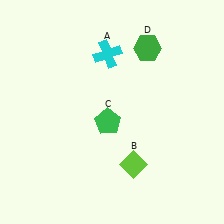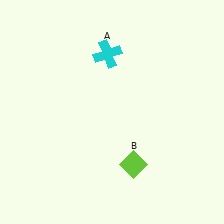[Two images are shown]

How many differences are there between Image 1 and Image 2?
There are 2 differences between the two images.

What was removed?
The green pentagon (C), the green hexagon (D) were removed in Image 2.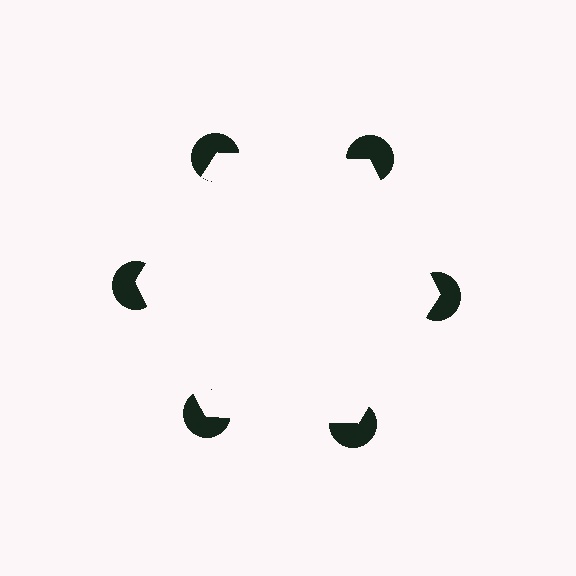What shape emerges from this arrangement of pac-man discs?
An illusory hexagon — its edges are inferred from the aligned wedge cuts in the pac-man discs, not physically drawn.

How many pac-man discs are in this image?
There are 6 — one at each vertex of the illusory hexagon.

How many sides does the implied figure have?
6 sides.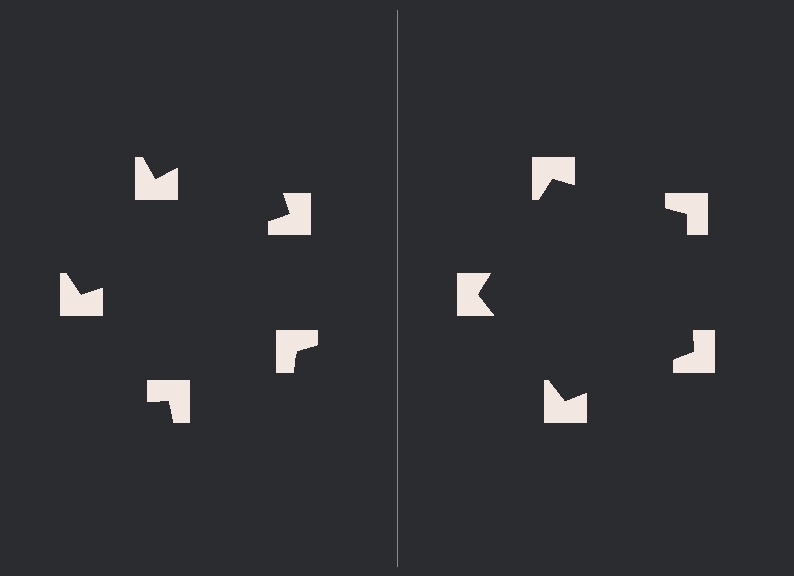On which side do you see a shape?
An illusory pentagon appears on the right side. On the left side the wedge cuts are rotated, so no coherent shape forms.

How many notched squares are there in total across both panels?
10 — 5 on each side.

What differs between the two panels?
The notched squares are positioned identically on both sides; only the wedge orientations differ. On the right they align to a pentagon; on the left they are misaligned.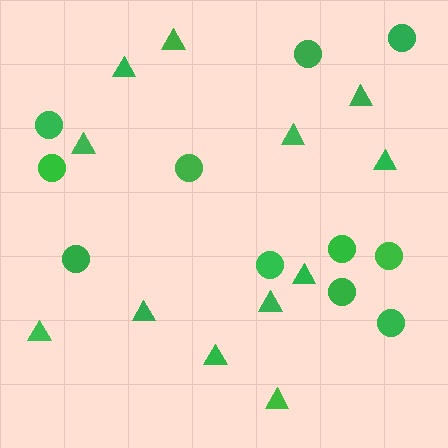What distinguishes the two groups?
There are 2 groups: one group of triangles (12) and one group of circles (11).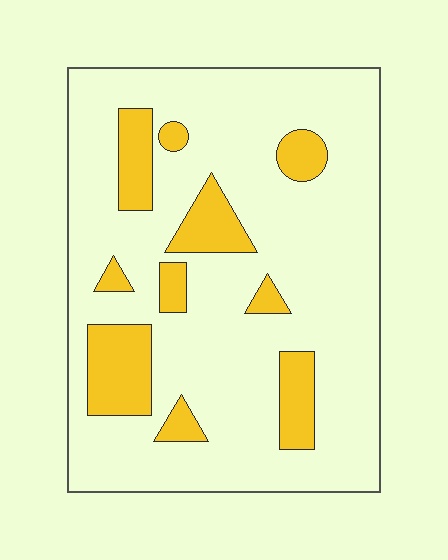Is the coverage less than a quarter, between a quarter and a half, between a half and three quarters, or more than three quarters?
Less than a quarter.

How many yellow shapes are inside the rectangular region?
10.